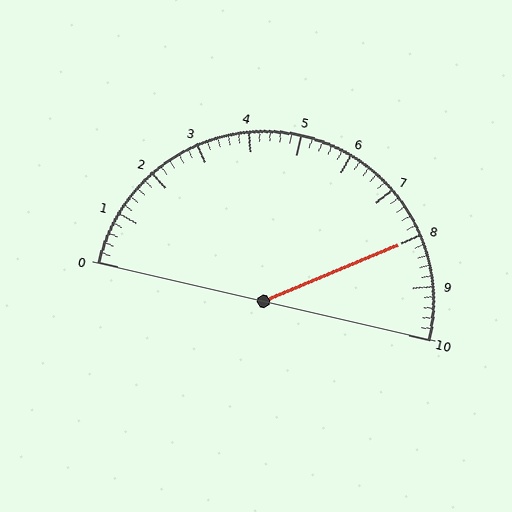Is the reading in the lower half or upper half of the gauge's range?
The reading is in the upper half of the range (0 to 10).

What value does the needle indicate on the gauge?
The needle indicates approximately 8.0.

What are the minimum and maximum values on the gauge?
The gauge ranges from 0 to 10.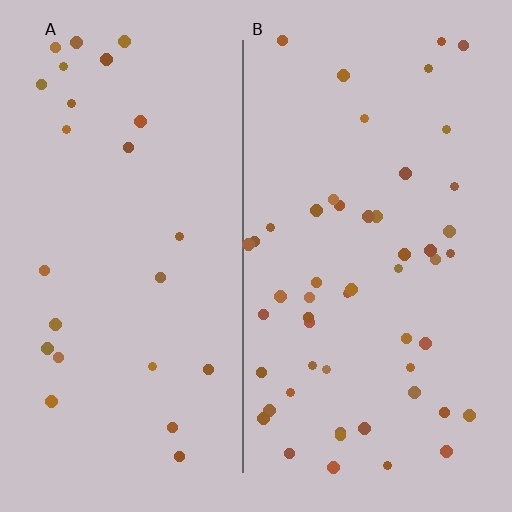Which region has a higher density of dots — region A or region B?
B (the right).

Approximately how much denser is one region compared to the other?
Approximately 2.1× — region B over region A.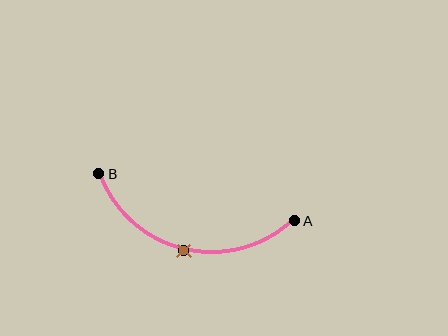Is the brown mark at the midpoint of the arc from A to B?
Yes. The brown mark lies on the arc at equal arc-length from both A and B — it is the arc midpoint.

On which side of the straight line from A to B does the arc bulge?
The arc bulges below the straight line connecting A and B.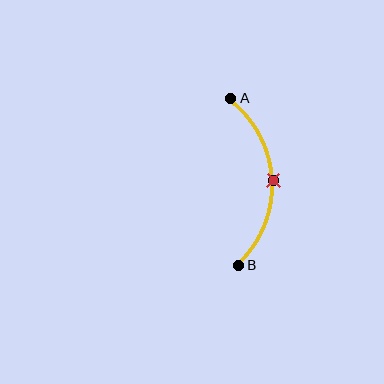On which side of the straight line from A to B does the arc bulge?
The arc bulges to the right of the straight line connecting A and B.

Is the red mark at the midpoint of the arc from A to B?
Yes. The red mark lies on the arc at equal arc-length from both A and B — it is the arc midpoint.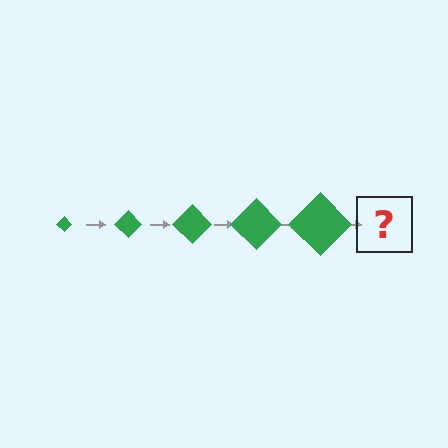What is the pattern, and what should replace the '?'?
The pattern is that the diamond gets progressively larger each step. The '?' should be a green diamond, larger than the previous one.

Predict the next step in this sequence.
The next step is a green diamond, larger than the previous one.